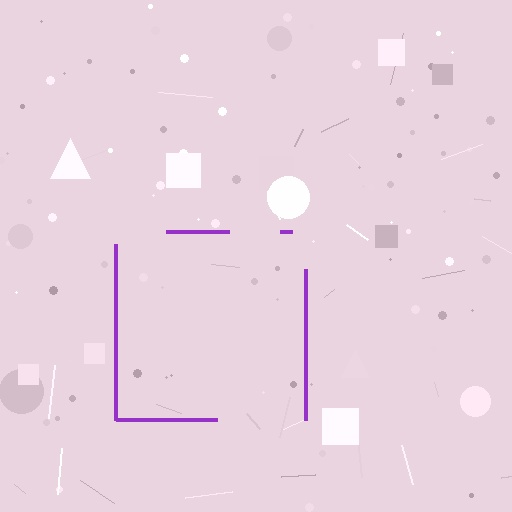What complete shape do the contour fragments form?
The contour fragments form a square.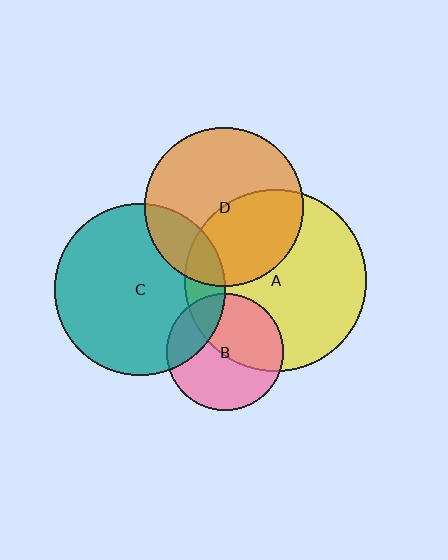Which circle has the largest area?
Circle A (yellow).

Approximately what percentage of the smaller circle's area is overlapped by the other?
Approximately 20%.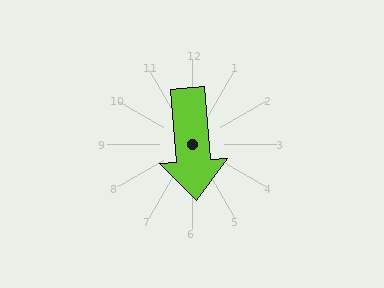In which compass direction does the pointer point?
South.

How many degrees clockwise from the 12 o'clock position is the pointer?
Approximately 175 degrees.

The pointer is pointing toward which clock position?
Roughly 6 o'clock.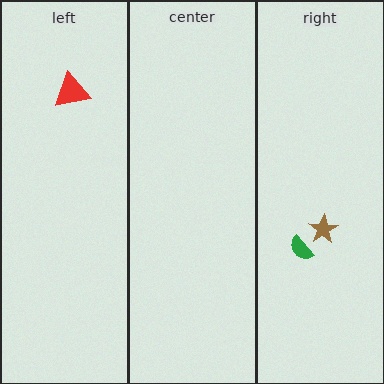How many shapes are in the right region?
2.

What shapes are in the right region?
The brown star, the green semicircle.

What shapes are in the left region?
The red triangle.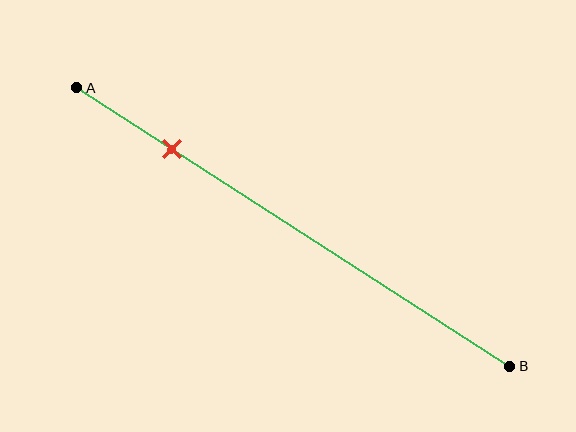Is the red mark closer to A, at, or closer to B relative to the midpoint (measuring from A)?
The red mark is closer to point A than the midpoint of segment AB.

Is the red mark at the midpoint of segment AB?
No, the mark is at about 20% from A, not at the 50% midpoint.